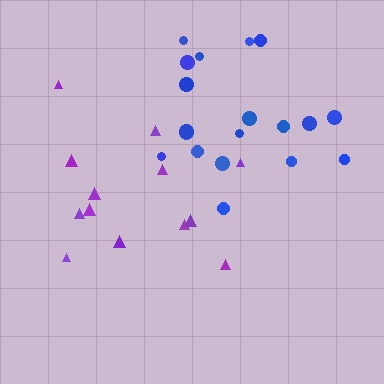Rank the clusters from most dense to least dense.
blue, purple.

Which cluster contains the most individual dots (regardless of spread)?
Blue (19).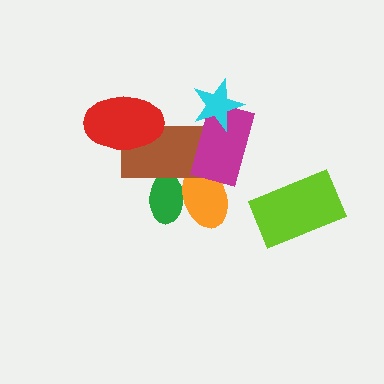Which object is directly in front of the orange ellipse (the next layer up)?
The brown rectangle is directly in front of the orange ellipse.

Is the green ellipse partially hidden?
Yes, it is partially covered by another shape.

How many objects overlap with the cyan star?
1 object overlaps with the cyan star.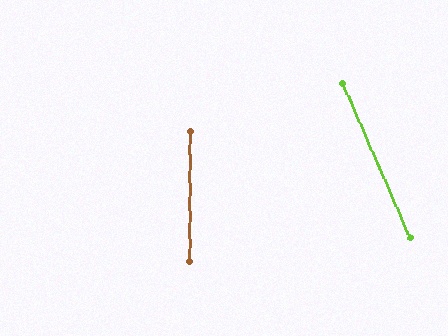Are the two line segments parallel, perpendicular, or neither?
Neither parallel nor perpendicular — they differ by about 24°.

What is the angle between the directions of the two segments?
Approximately 24 degrees.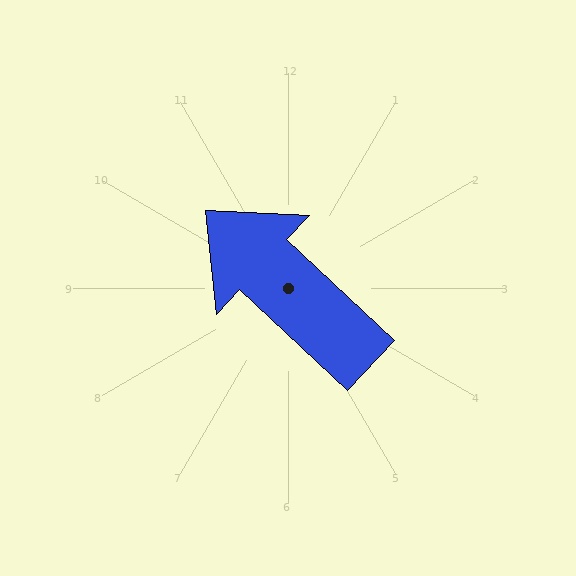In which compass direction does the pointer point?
Northwest.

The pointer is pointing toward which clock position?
Roughly 10 o'clock.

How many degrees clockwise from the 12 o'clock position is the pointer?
Approximately 313 degrees.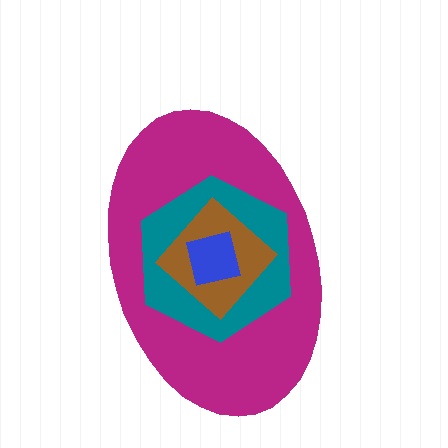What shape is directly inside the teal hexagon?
The brown diamond.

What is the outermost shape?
The magenta ellipse.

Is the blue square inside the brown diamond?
Yes.